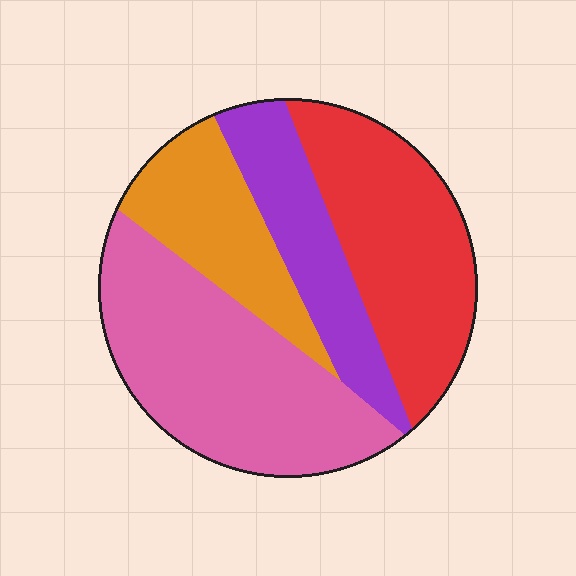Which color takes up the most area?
Pink, at roughly 35%.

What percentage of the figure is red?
Red takes up about one quarter (1/4) of the figure.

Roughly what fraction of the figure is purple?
Purple covers 17% of the figure.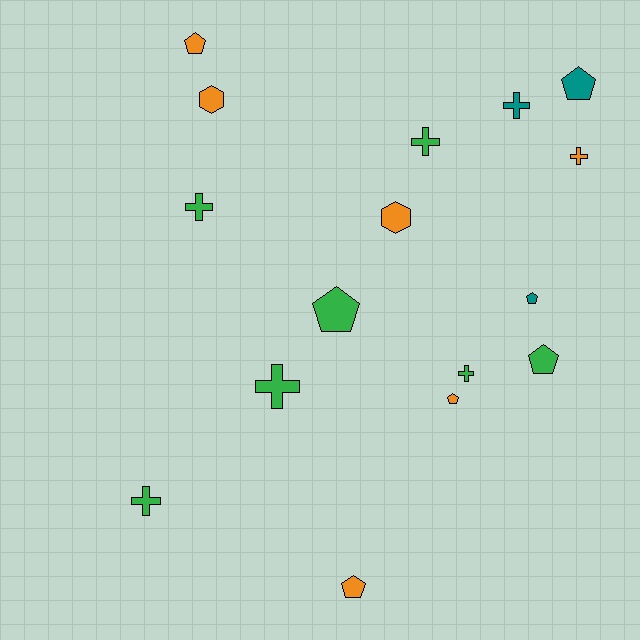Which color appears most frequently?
Green, with 7 objects.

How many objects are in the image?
There are 16 objects.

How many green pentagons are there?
There are 2 green pentagons.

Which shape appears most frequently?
Pentagon, with 7 objects.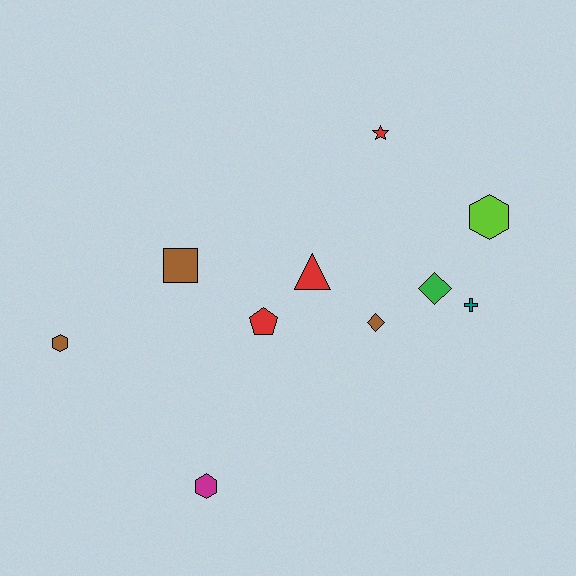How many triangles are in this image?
There is 1 triangle.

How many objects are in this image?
There are 10 objects.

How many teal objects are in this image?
There is 1 teal object.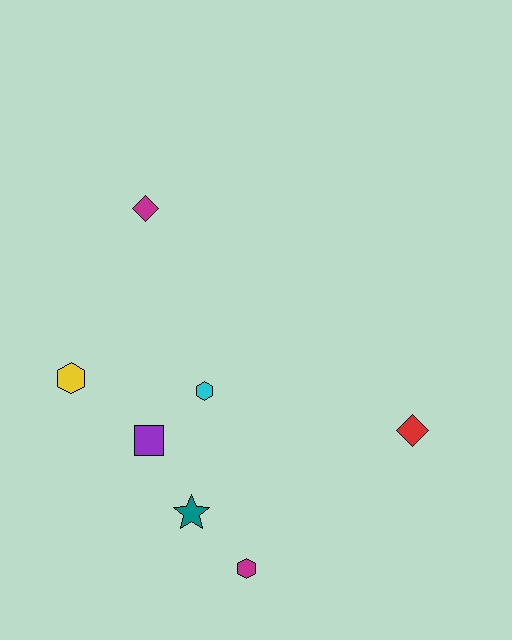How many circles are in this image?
There are no circles.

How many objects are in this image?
There are 7 objects.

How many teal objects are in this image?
There is 1 teal object.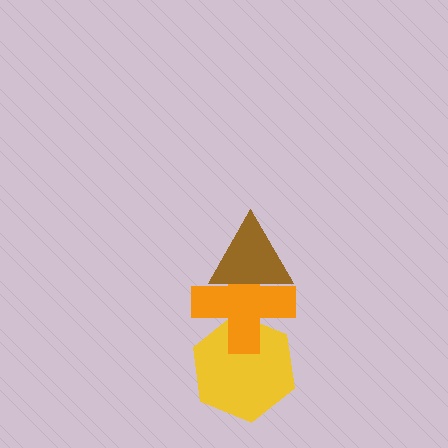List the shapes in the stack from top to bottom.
From top to bottom: the brown triangle, the orange cross, the yellow hexagon.